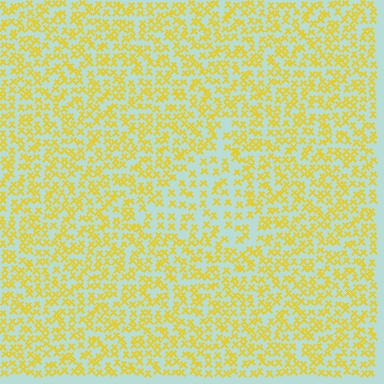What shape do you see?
I see a triangle.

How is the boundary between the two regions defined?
The boundary is defined by a change in element density (approximately 1.7x ratio). All elements are the same color, size, and shape.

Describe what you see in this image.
The image contains small yellow elements arranged at two different densities. A triangle-shaped region is visible where the elements are less densely packed than the surrounding area.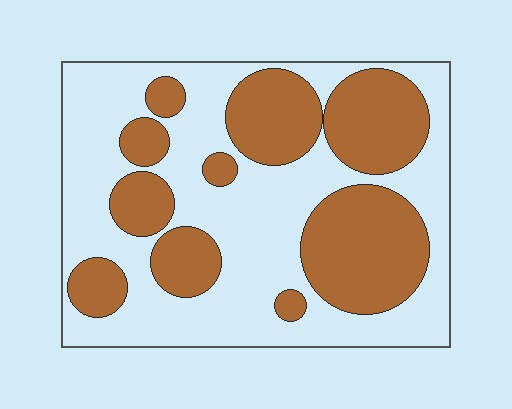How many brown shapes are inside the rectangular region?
10.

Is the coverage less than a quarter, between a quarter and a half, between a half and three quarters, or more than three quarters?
Between a quarter and a half.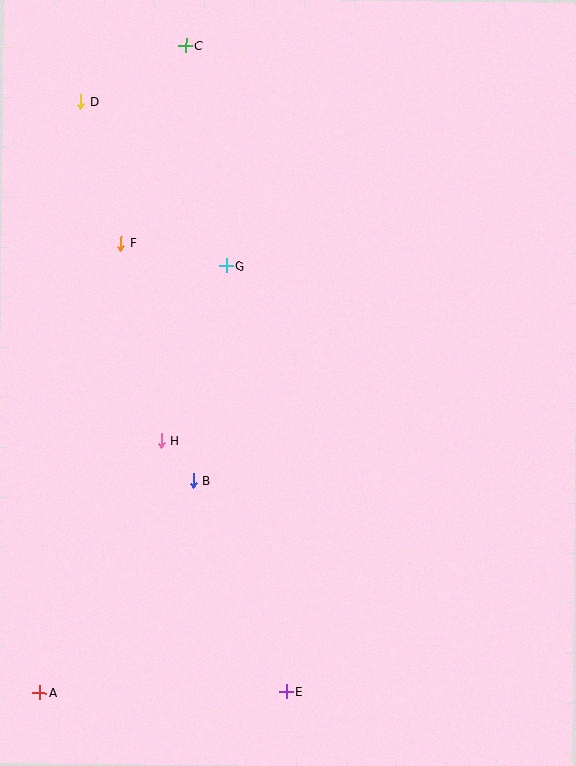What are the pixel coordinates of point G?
Point G is at (226, 266).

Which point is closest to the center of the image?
Point G at (226, 266) is closest to the center.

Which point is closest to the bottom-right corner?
Point E is closest to the bottom-right corner.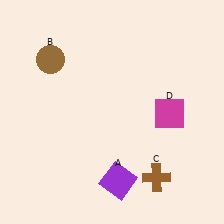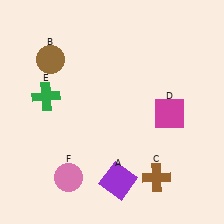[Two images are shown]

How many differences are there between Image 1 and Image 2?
There are 2 differences between the two images.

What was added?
A green cross (E), a pink circle (F) were added in Image 2.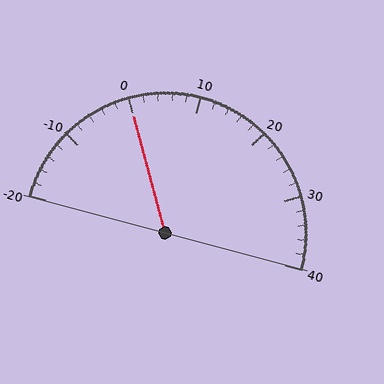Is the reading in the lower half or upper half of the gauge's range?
The reading is in the lower half of the range (-20 to 40).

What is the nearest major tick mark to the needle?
The nearest major tick mark is 0.